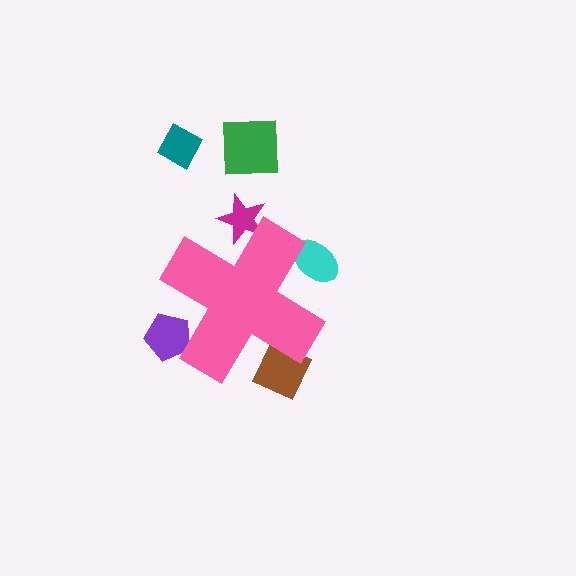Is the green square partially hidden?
No, the green square is fully visible.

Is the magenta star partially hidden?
Yes, the magenta star is partially hidden behind the pink cross.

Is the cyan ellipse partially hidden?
Yes, the cyan ellipse is partially hidden behind the pink cross.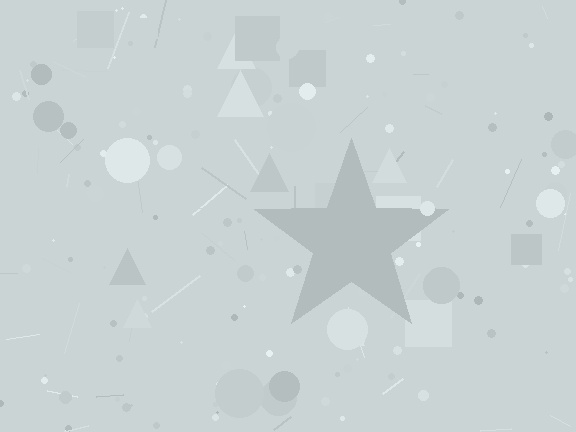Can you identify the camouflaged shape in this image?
The camouflaged shape is a star.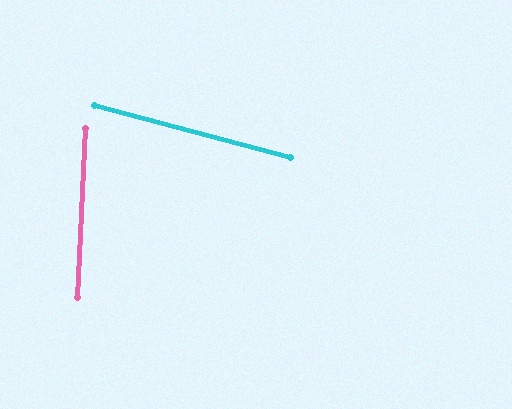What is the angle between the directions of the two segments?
Approximately 78 degrees.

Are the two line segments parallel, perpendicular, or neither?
Neither parallel nor perpendicular — they differ by about 78°.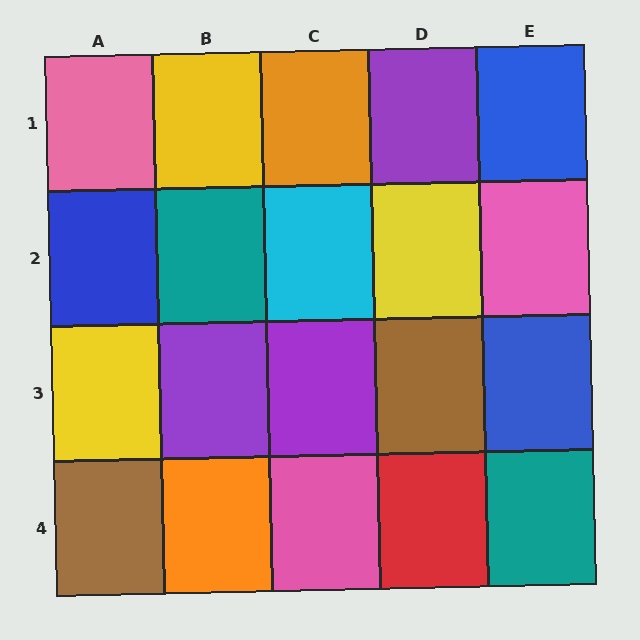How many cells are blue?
3 cells are blue.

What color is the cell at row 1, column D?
Purple.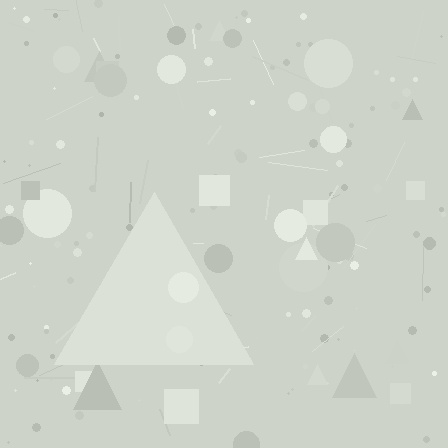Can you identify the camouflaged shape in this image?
The camouflaged shape is a triangle.